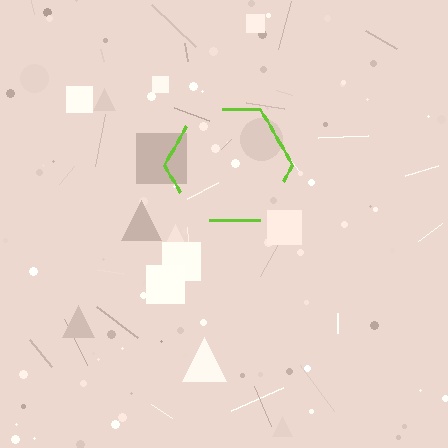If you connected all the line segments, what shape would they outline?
They would outline a hexagon.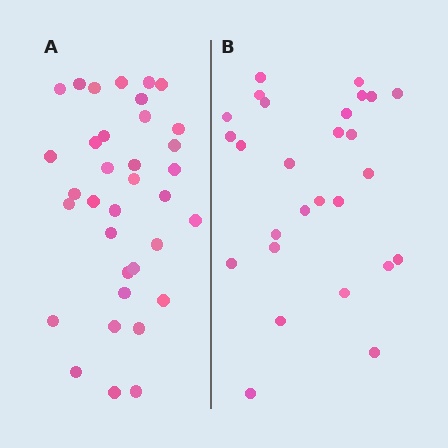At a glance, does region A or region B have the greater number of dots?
Region A (the left region) has more dots.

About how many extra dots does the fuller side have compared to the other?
Region A has roughly 8 or so more dots than region B.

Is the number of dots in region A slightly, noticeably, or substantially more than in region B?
Region A has noticeably more, but not dramatically so. The ratio is roughly 1.3 to 1.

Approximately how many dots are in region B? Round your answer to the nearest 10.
About 30 dots. (The exact count is 27, which rounds to 30.)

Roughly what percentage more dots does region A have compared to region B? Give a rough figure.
About 30% more.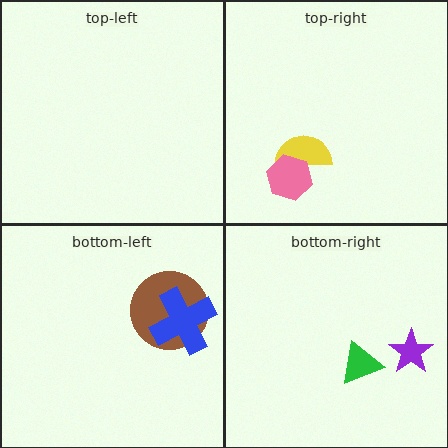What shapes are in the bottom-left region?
The brown circle, the blue cross.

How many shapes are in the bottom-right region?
2.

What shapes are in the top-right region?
The yellow semicircle, the pink hexagon.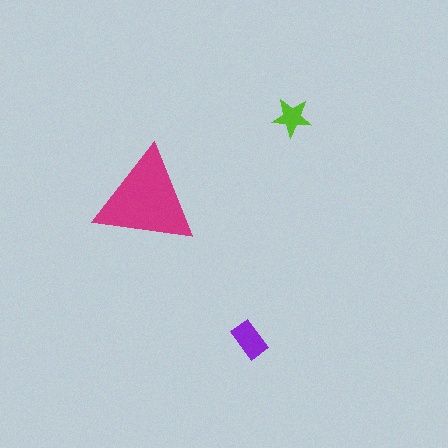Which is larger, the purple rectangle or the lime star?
The purple rectangle.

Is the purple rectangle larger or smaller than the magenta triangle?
Smaller.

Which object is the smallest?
The lime star.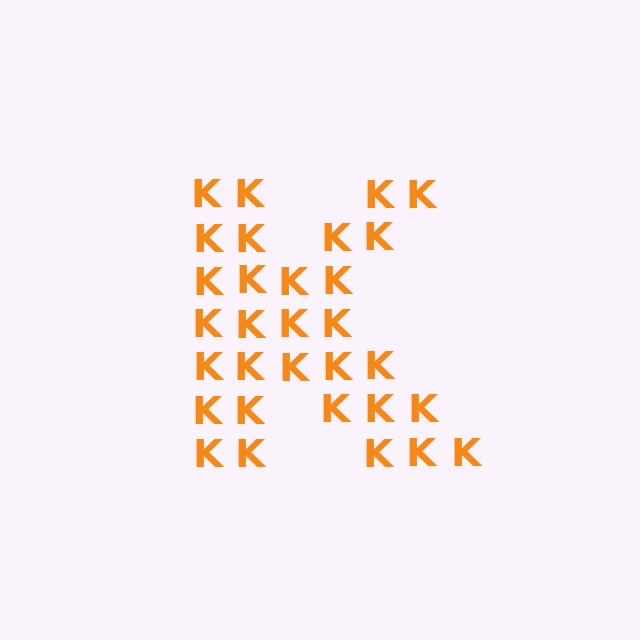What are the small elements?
The small elements are letter K's.